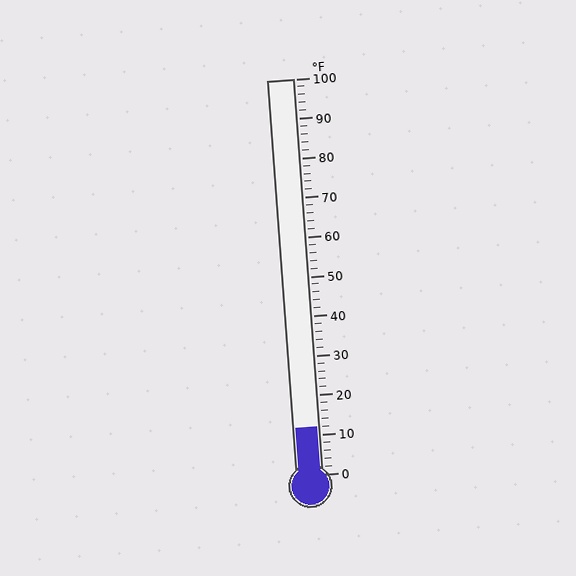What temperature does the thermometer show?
The thermometer shows approximately 12°F.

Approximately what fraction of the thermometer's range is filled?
The thermometer is filled to approximately 10% of its range.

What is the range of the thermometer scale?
The thermometer scale ranges from 0°F to 100°F.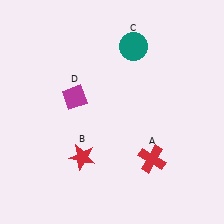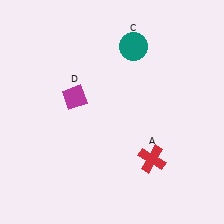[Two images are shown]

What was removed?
The red star (B) was removed in Image 2.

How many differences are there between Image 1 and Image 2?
There is 1 difference between the two images.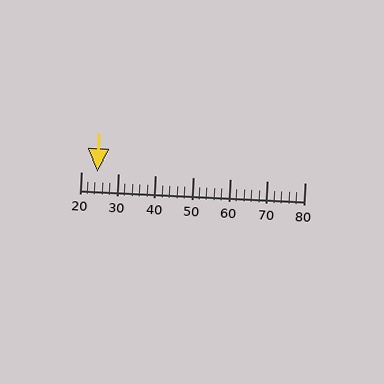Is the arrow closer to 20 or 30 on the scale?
The arrow is closer to 20.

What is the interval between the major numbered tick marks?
The major tick marks are spaced 10 units apart.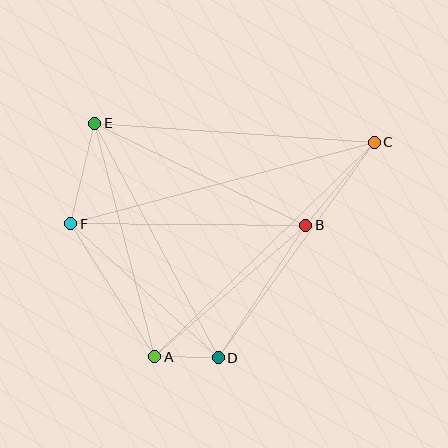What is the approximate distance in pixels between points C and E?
The distance between C and E is approximately 280 pixels.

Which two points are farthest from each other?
Points C and F are farthest from each other.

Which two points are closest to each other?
Points A and D are closest to each other.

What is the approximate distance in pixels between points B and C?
The distance between B and C is approximately 108 pixels.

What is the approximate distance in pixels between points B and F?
The distance between B and F is approximately 235 pixels.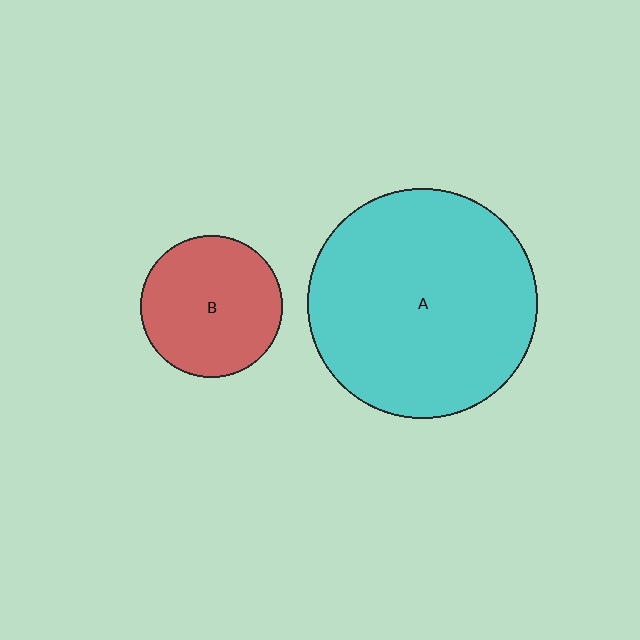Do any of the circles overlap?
No, none of the circles overlap.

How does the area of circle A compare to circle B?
Approximately 2.6 times.